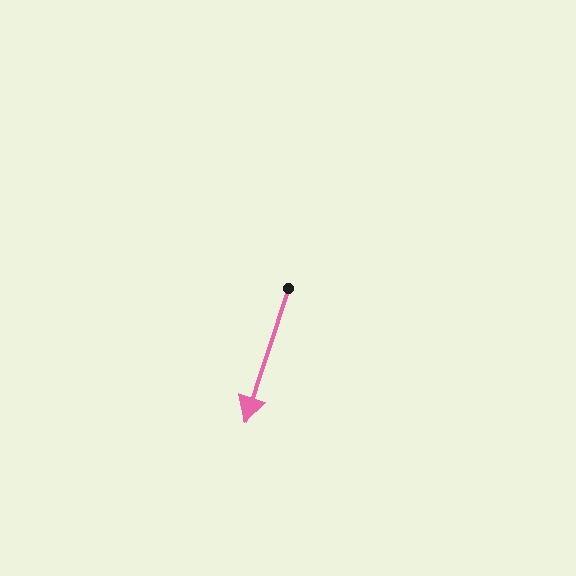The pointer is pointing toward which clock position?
Roughly 7 o'clock.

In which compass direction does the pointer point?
South.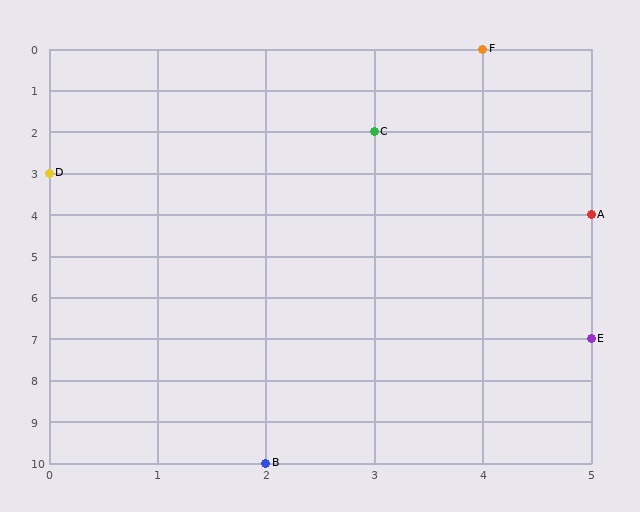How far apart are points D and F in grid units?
Points D and F are 4 columns and 3 rows apart (about 5.0 grid units diagonally).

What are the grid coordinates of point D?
Point D is at grid coordinates (0, 3).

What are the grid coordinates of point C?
Point C is at grid coordinates (3, 2).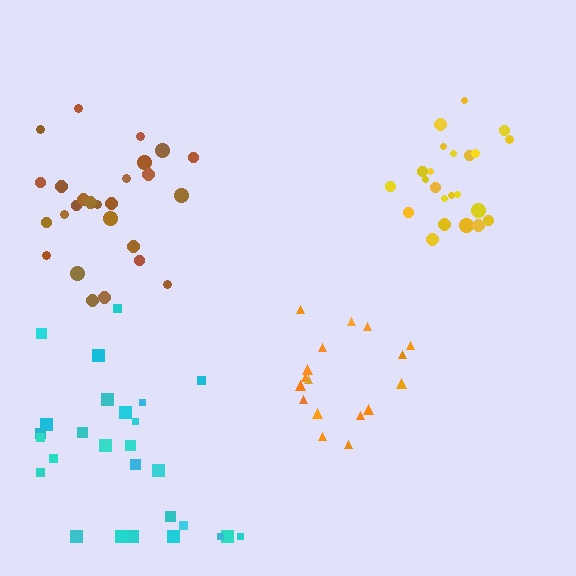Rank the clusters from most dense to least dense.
yellow, brown, orange, cyan.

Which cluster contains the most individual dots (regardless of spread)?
Cyan (27).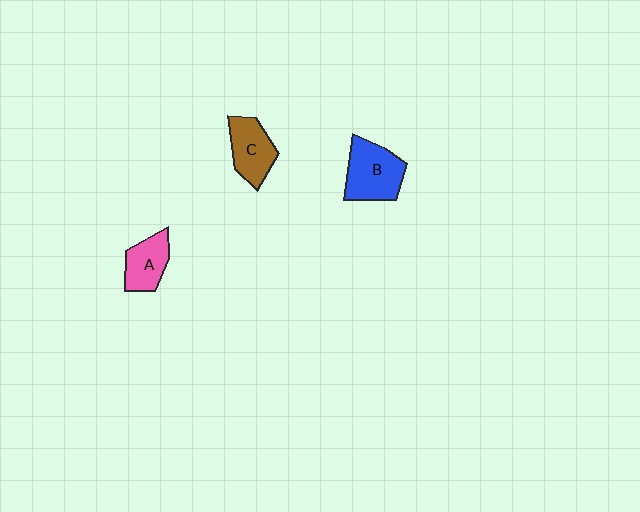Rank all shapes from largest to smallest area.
From largest to smallest: B (blue), C (brown), A (pink).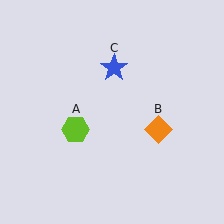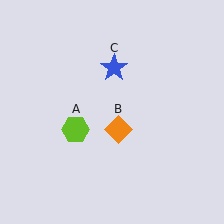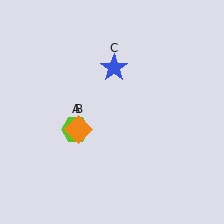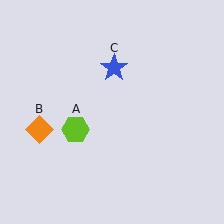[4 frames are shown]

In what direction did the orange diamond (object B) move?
The orange diamond (object B) moved left.